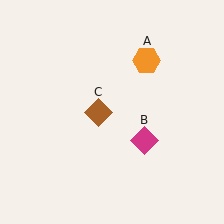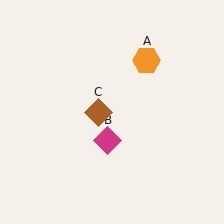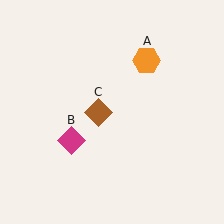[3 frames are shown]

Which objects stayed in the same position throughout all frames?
Orange hexagon (object A) and brown diamond (object C) remained stationary.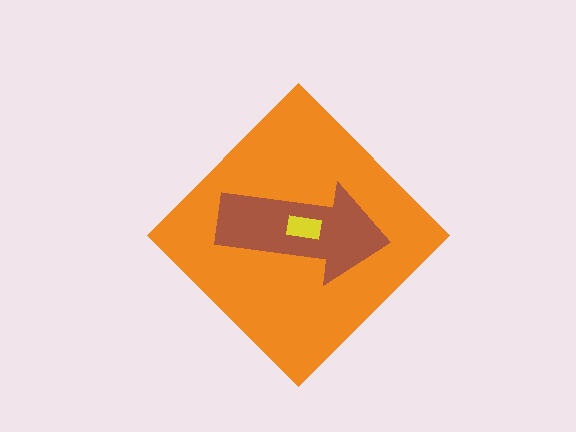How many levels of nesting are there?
3.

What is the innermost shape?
The yellow rectangle.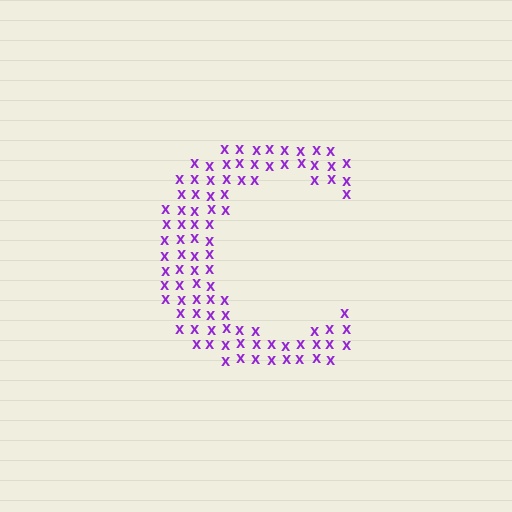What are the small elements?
The small elements are letter X's.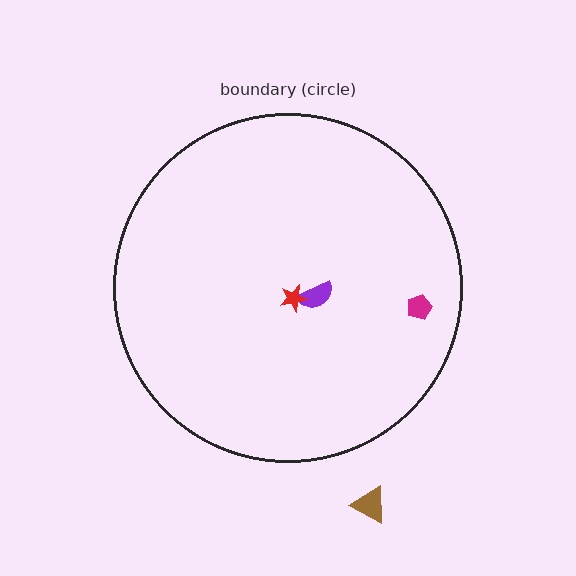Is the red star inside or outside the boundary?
Inside.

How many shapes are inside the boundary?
3 inside, 1 outside.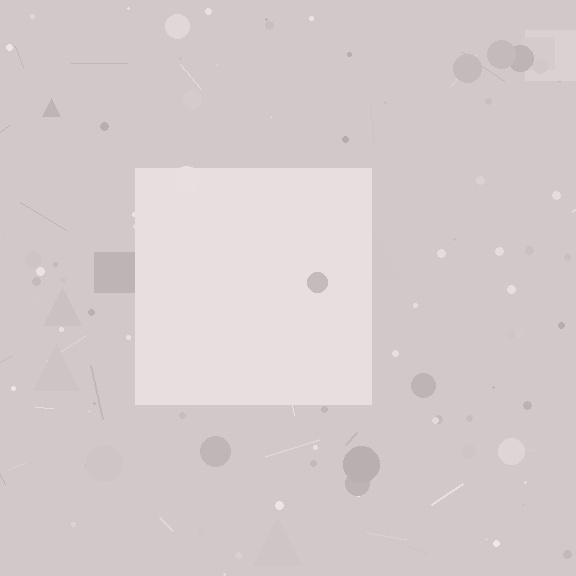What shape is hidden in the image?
A square is hidden in the image.